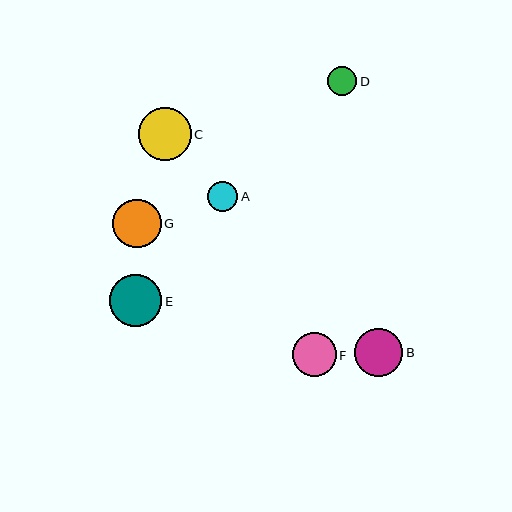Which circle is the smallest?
Circle D is the smallest with a size of approximately 29 pixels.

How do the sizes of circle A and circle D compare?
Circle A and circle D are approximately the same size.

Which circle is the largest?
Circle C is the largest with a size of approximately 53 pixels.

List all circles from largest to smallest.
From largest to smallest: C, E, G, B, F, A, D.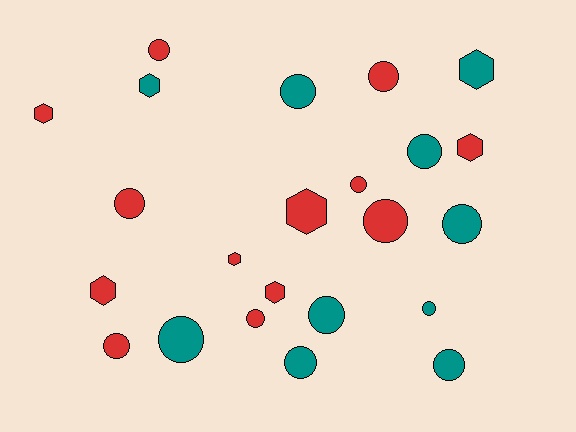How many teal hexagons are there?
There are 2 teal hexagons.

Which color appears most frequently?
Red, with 13 objects.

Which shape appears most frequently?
Circle, with 15 objects.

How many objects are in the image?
There are 23 objects.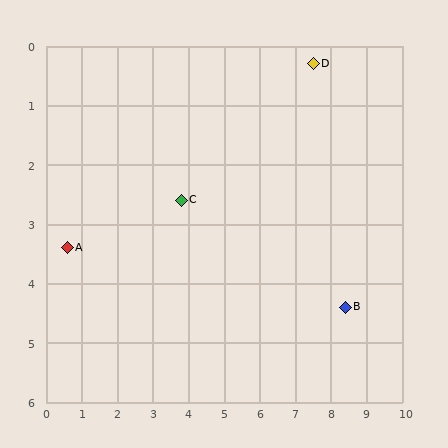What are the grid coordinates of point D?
Point D is at approximately (7.5, 0.3).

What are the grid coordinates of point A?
Point A is at approximately (0.6, 3.4).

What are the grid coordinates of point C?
Point C is at approximately (3.8, 2.6).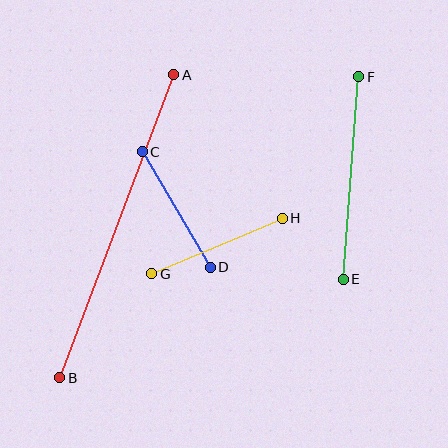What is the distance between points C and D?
The distance is approximately 134 pixels.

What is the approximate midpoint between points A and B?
The midpoint is at approximately (117, 226) pixels.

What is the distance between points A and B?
The distance is approximately 324 pixels.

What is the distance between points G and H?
The distance is approximately 142 pixels.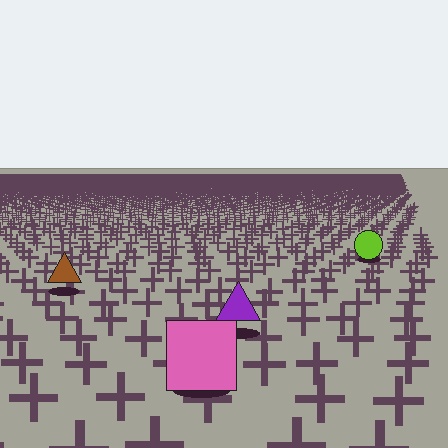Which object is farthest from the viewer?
The lime circle is farthest from the viewer. It appears smaller and the ground texture around it is denser.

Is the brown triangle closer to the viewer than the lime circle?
Yes. The brown triangle is closer — you can tell from the texture gradient: the ground texture is coarser near it.